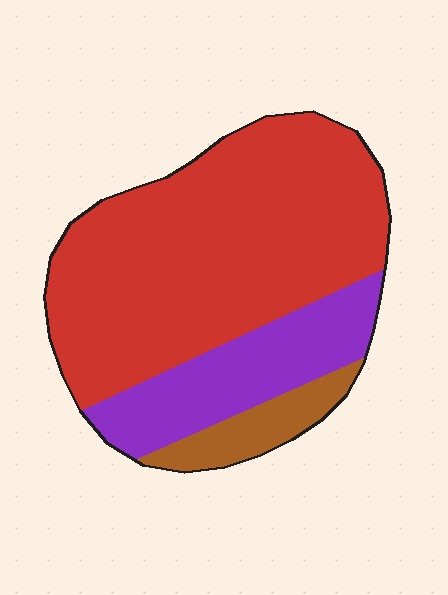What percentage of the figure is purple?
Purple takes up between a sixth and a third of the figure.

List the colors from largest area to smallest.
From largest to smallest: red, purple, brown.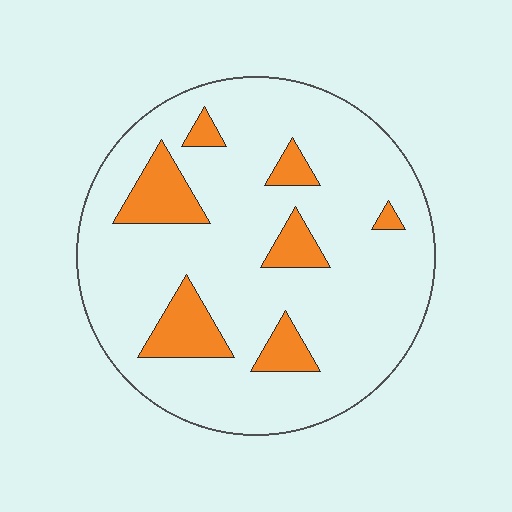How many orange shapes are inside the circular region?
7.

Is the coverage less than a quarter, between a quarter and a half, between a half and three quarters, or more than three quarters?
Less than a quarter.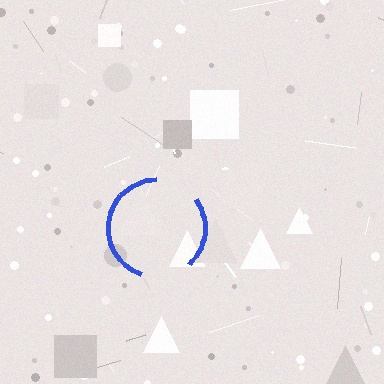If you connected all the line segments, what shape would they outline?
They would outline a circle.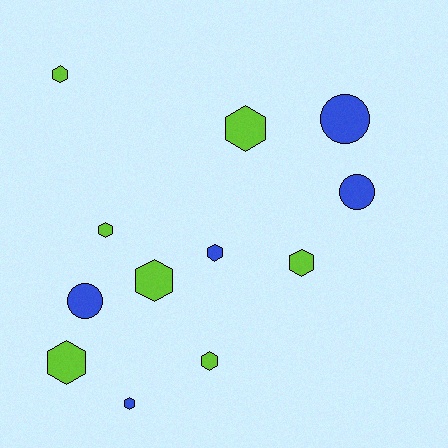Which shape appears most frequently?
Hexagon, with 9 objects.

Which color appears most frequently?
Lime, with 7 objects.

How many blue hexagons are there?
There are 2 blue hexagons.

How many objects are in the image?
There are 12 objects.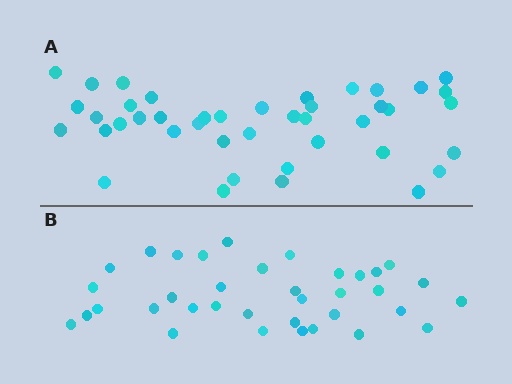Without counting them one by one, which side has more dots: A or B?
Region A (the top region) has more dots.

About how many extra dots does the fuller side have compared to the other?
Region A has about 6 more dots than region B.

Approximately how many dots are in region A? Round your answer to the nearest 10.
About 40 dots. (The exact count is 42, which rounds to 40.)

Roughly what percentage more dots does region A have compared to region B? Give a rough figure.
About 15% more.